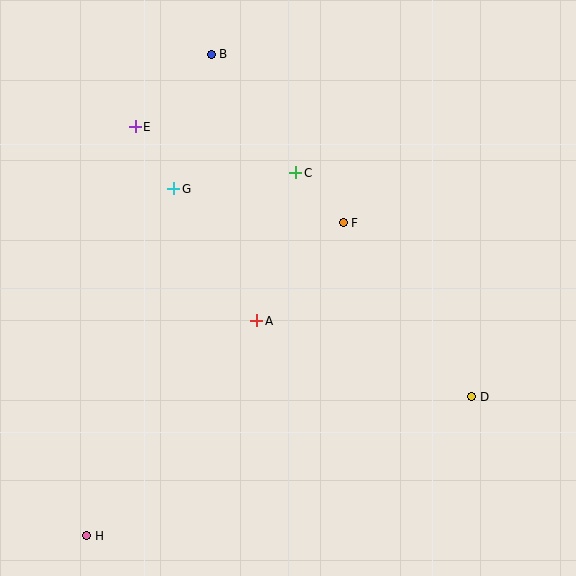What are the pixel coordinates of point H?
Point H is at (87, 536).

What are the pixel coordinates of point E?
Point E is at (135, 127).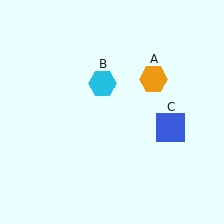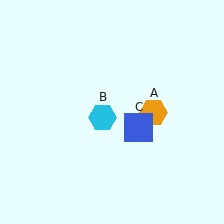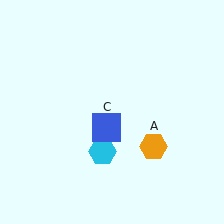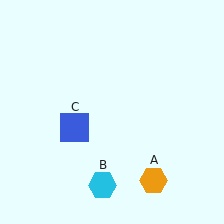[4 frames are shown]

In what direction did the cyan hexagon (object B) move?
The cyan hexagon (object B) moved down.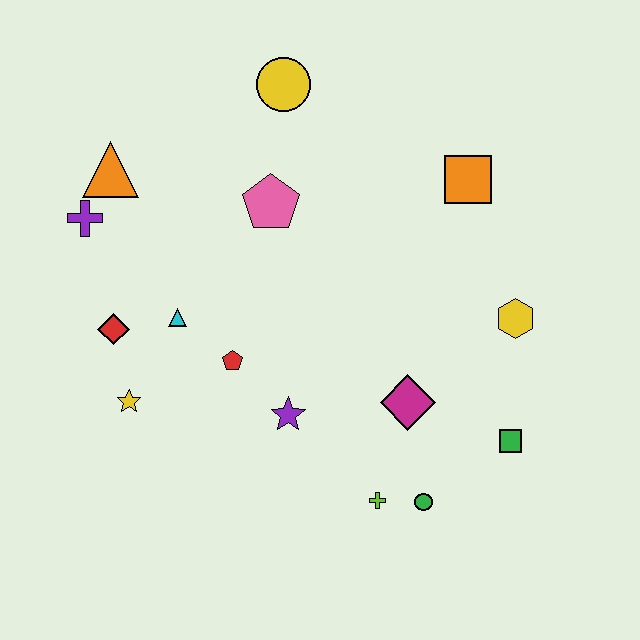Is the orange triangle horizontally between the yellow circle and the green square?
No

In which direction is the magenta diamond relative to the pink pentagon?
The magenta diamond is below the pink pentagon.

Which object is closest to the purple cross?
The orange triangle is closest to the purple cross.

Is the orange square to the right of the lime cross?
Yes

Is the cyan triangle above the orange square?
No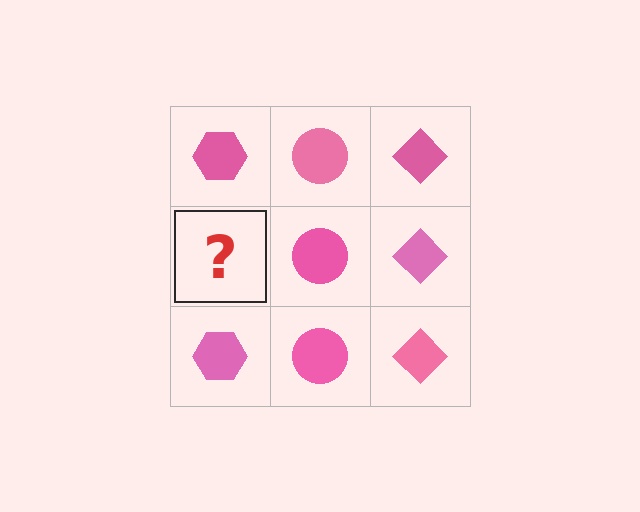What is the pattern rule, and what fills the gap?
The rule is that each column has a consistent shape. The gap should be filled with a pink hexagon.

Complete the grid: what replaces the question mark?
The question mark should be replaced with a pink hexagon.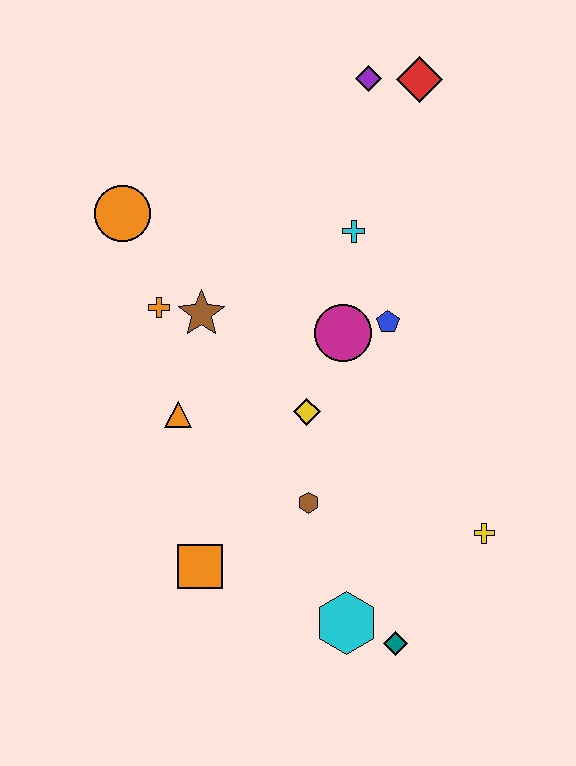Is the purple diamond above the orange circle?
Yes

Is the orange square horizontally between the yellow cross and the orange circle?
Yes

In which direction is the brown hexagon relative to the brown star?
The brown hexagon is below the brown star.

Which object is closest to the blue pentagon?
The magenta circle is closest to the blue pentagon.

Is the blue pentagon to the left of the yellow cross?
Yes